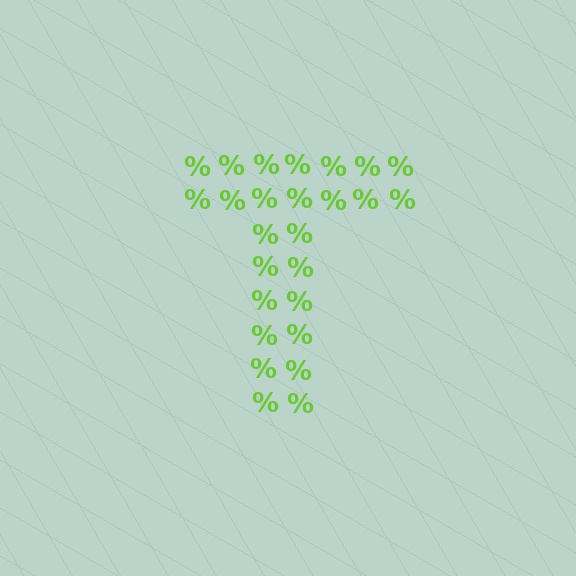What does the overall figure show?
The overall figure shows the letter T.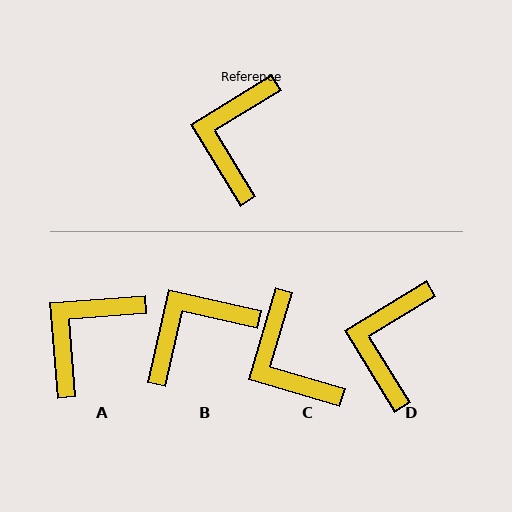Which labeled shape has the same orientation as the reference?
D.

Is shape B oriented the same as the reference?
No, it is off by about 44 degrees.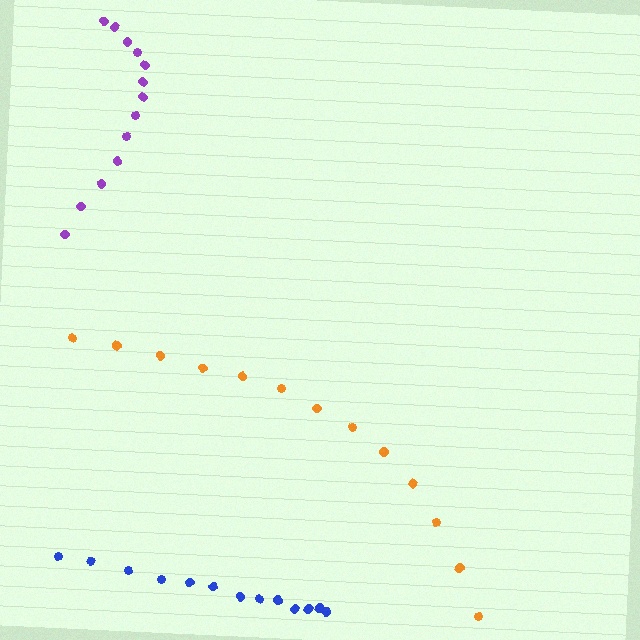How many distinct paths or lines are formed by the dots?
There are 3 distinct paths.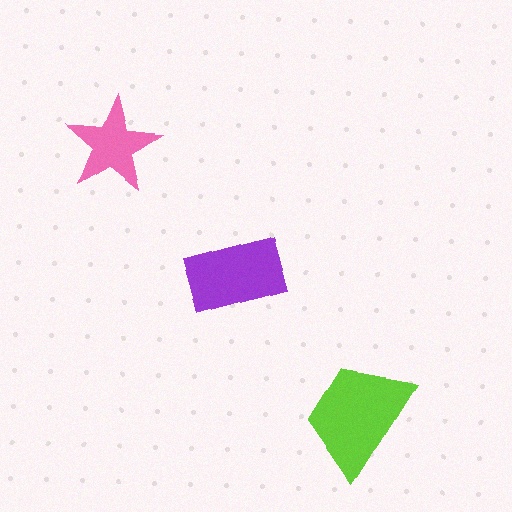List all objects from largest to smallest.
The lime trapezoid, the purple rectangle, the pink star.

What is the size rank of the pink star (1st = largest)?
3rd.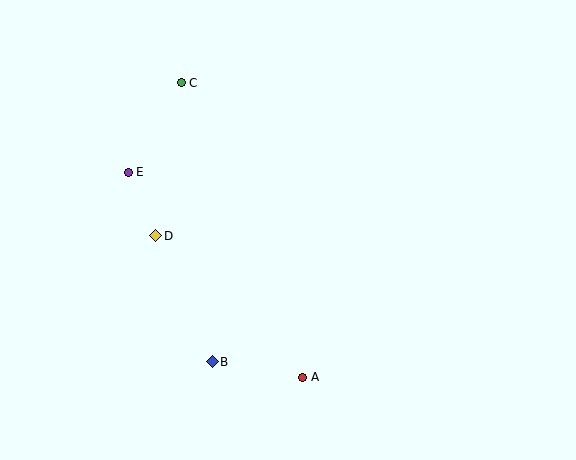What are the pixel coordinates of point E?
Point E is at (128, 172).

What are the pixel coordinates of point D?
Point D is at (156, 236).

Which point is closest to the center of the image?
Point D at (156, 236) is closest to the center.